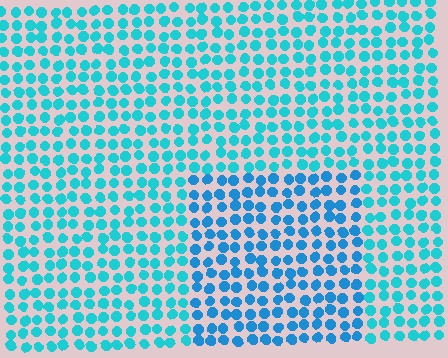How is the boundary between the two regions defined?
The boundary is defined purely by a slight shift in hue (about 21 degrees). Spacing, size, and orientation are identical on both sides.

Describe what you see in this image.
The image is filled with small cyan elements in a uniform arrangement. A rectangle-shaped region is visible where the elements are tinted to a slightly different hue, forming a subtle color boundary.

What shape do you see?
I see a rectangle.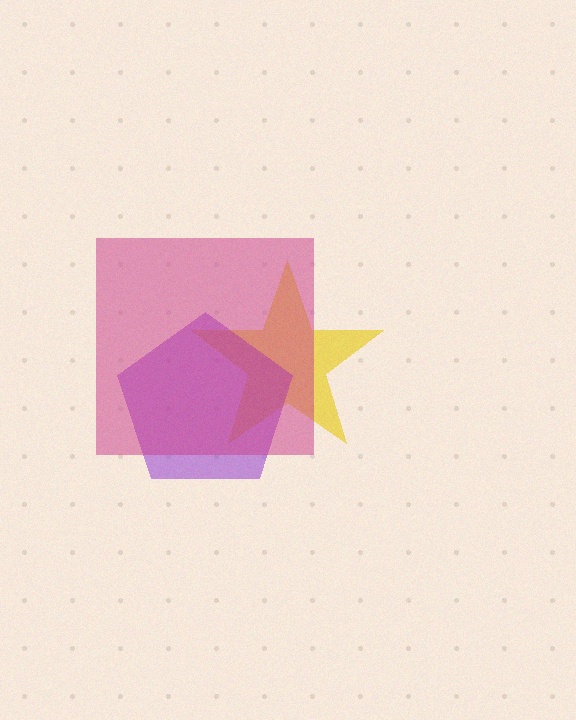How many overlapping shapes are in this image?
There are 3 overlapping shapes in the image.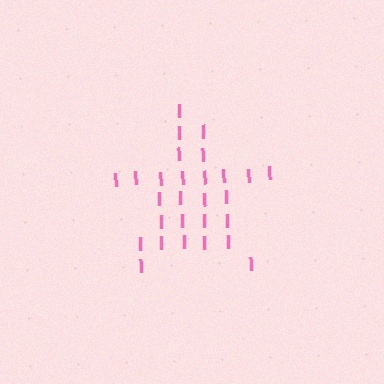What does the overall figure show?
The overall figure shows a star.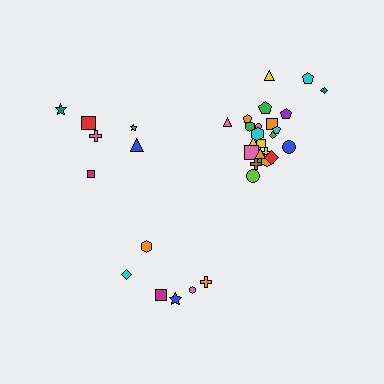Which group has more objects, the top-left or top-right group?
The top-right group.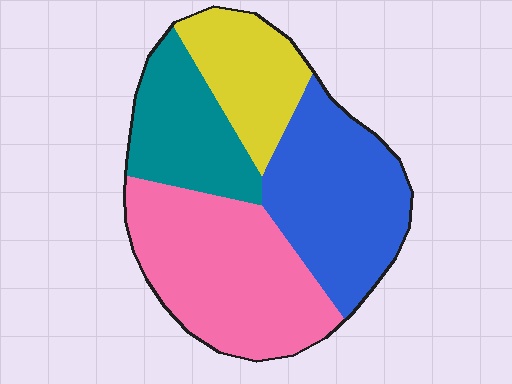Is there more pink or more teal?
Pink.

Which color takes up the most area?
Pink, at roughly 35%.